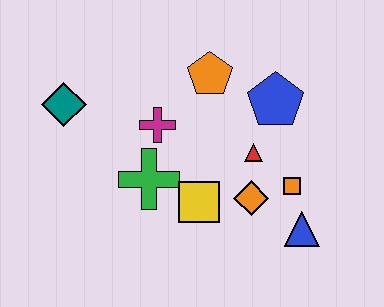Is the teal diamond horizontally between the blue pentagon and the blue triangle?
No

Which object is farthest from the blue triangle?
The teal diamond is farthest from the blue triangle.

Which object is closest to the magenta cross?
The green cross is closest to the magenta cross.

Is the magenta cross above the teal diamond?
No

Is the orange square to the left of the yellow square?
No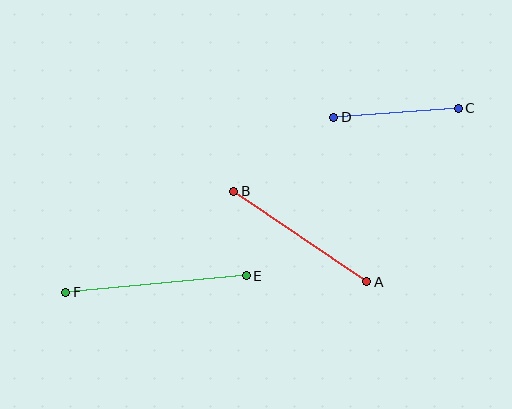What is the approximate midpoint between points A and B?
The midpoint is at approximately (300, 237) pixels.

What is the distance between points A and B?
The distance is approximately 161 pixels.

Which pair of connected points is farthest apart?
Points E and F are farthest apart.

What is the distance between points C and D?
The distance is approximately 125 pixels.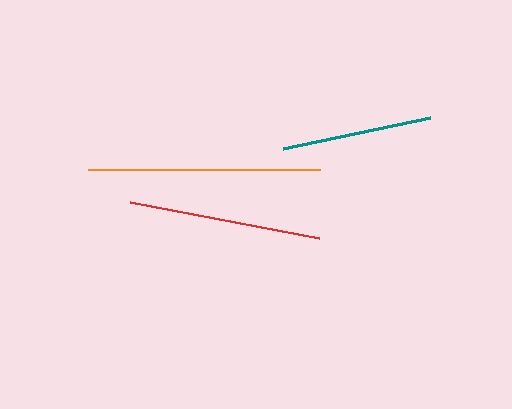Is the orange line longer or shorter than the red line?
The orange line is longer than the red line.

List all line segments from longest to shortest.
From longest to shortest: orange, red, teal.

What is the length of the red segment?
The red segment is approximately 192 pixels long.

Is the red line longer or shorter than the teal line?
The red line is longer than the teal line.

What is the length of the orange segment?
The orange segment is approximately 232 pixels long.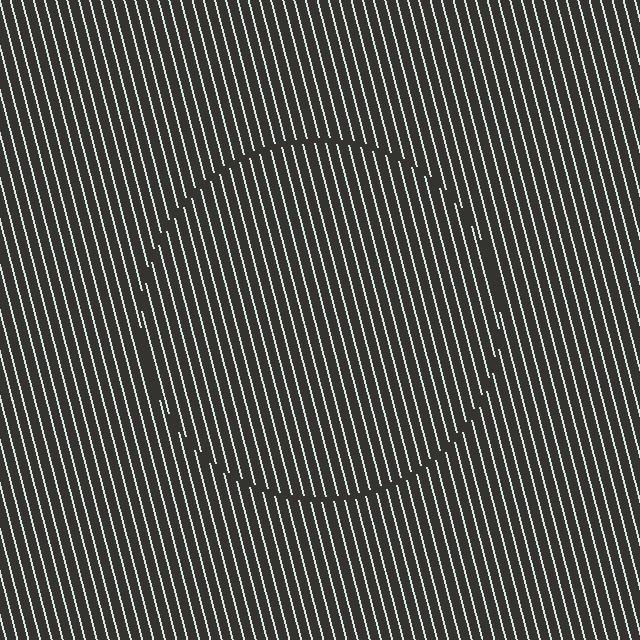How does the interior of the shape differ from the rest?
The interior of the shape contains the same grating, shifted by half a period — the contour is defined by the phase discontinuity where line-ends from the inner and outer gratings abut.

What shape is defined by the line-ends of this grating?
An illusory circle. The interior of the shape contains the same grating, shifted by half a period — the contour is defined by the phase discontinuity where line-ends from the inner and outer gratings abut.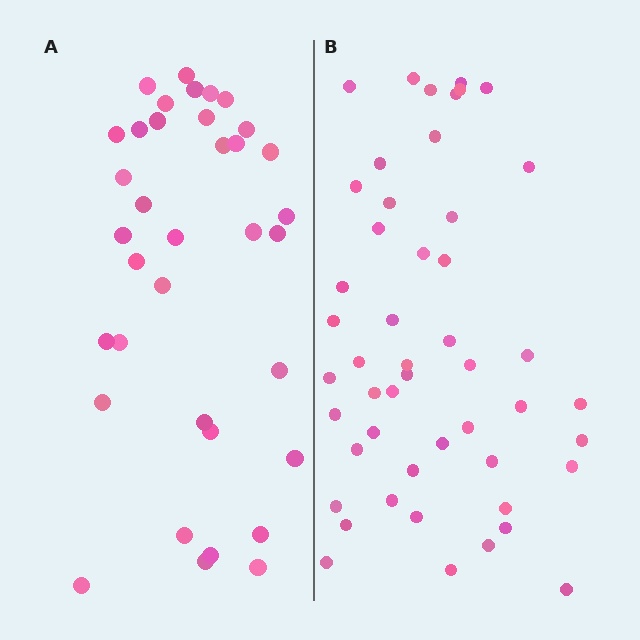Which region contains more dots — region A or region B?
Region B (the right region) has more dots.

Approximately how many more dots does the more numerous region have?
Region B has approximately 15 more dots than region A.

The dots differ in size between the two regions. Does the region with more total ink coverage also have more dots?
No. Region A has more total ink coverage because its dots are larger, but region B actually contains more individual dots. Total area can be misleading — the number of items is what matters here.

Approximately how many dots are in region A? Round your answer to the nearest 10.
About 40 dots. (The exact count is 36, which rounds to 40.)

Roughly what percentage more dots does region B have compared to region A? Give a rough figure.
About 35% more.